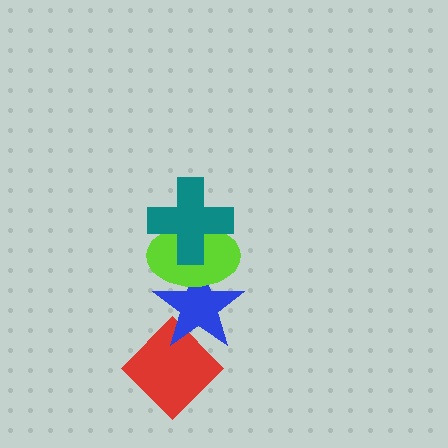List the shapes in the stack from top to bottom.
From top to bottom: the teal cross, the lime ellipse, the blue star, the red diamond.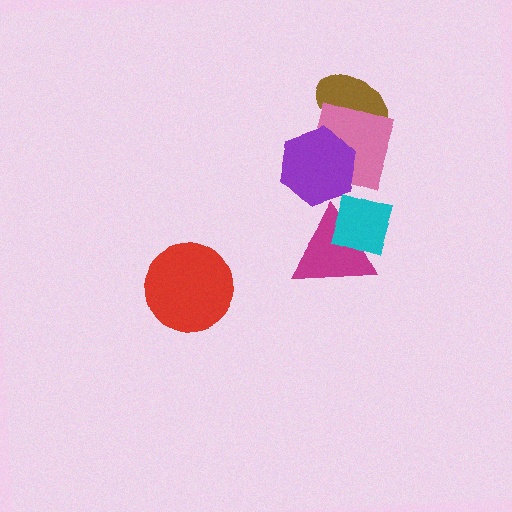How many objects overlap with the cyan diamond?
1 object overlaps with the cyan diamond.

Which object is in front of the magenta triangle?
The cyan diamond is in front of the magenta triangle.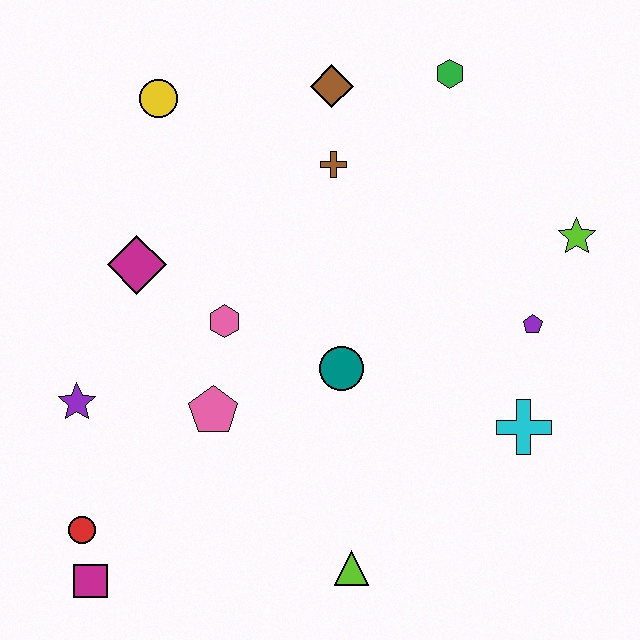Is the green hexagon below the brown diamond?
No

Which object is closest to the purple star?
The red circle is closest to the purple star.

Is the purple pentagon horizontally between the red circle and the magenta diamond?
No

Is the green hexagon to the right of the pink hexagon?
Yes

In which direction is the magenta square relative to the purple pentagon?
The magenta square is to the left of the purple pentagon.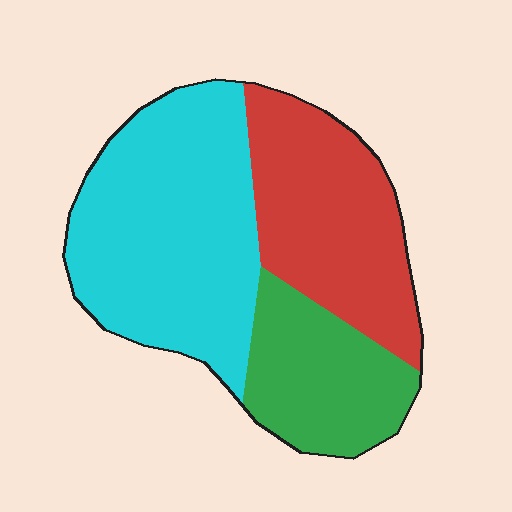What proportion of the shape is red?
Red covers around 30% of the shape.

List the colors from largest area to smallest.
From largest to smallest: cyan, red, green.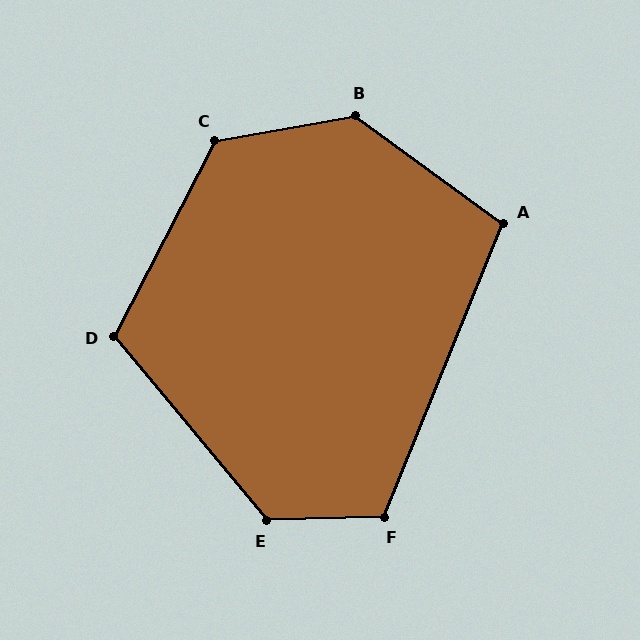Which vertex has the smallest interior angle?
A, at approximately 104 degrees.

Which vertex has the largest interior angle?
B, at approximately 134 degrees.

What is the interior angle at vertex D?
Approximately 113 degrees (obtuse).